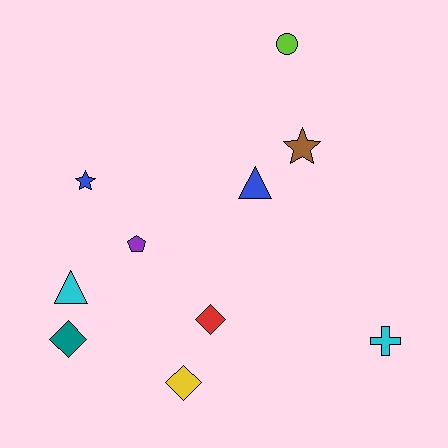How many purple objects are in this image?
There is 1 purple object.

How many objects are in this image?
There are 10 objects.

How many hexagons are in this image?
There are no hexagons.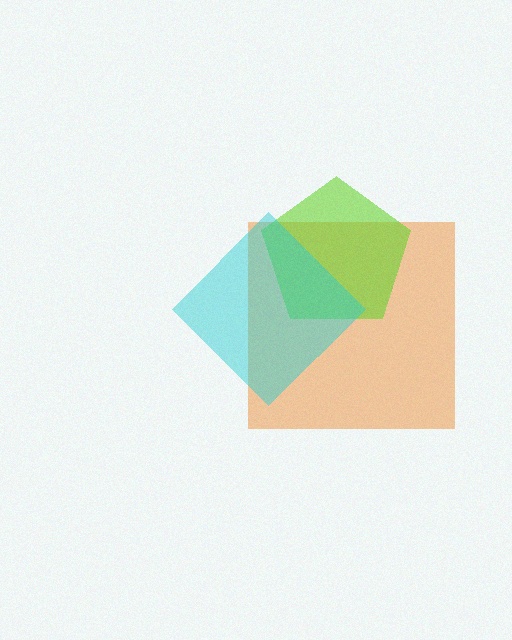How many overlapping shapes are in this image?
There are 3 overlapping shapes in the image.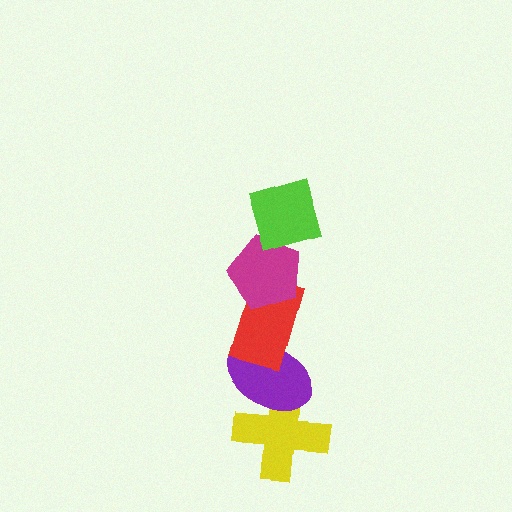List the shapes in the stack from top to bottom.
From top to bottom: the lime diamond, the magenta pentagon, the red rectangle, the purple ellipse, the yellow cross.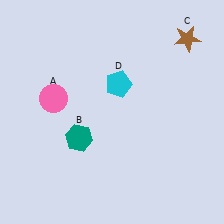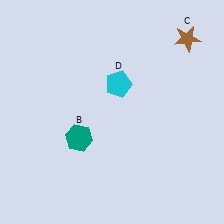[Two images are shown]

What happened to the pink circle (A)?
The pink circle (A) was removed in Image 2. It was in the top-left area of Image 1.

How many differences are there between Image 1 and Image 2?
There is 1 difference between the two images.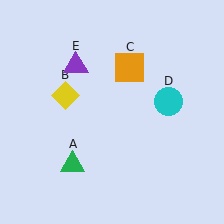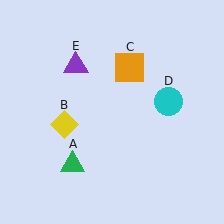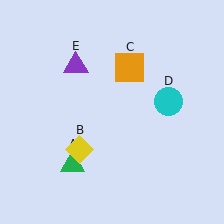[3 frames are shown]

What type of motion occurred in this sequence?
The yellow diamond (object B) rotated counterclockwise around the center of the scene.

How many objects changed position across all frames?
1 object changed position: yellow diamond (object B).